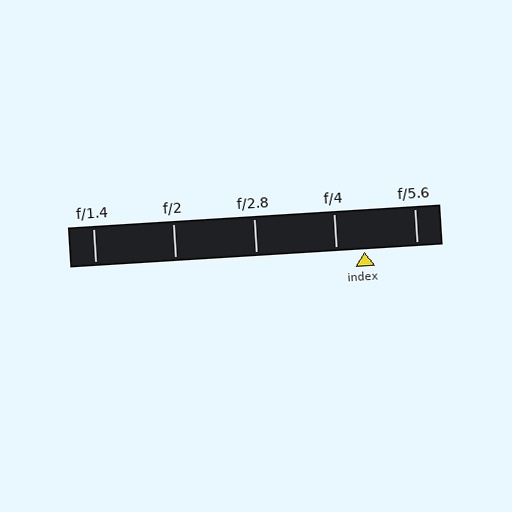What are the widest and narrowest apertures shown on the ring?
The widest aperture shown is f/1.4 and the narrowest is f/5.6.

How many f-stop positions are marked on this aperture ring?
There are 5 f-stop positions marked.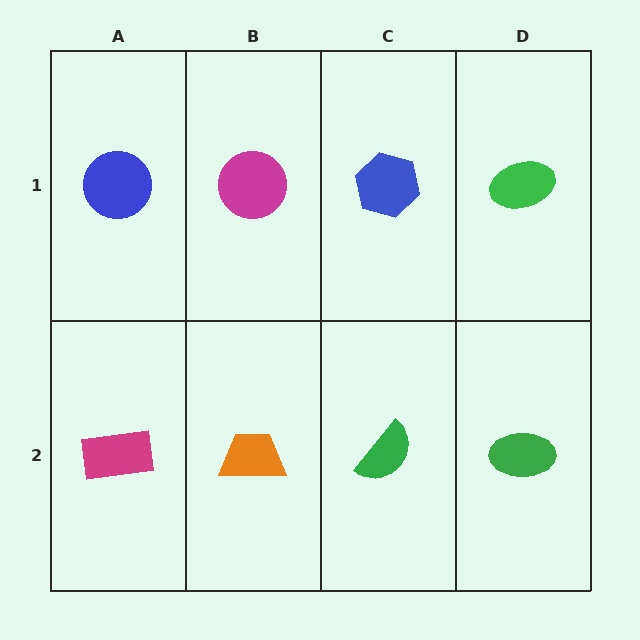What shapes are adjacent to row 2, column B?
A magenta circle (row 1, column B), a magenta rectangle (row 2, column A), a green semicircle (row 2, column C).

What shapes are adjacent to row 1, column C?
A green semicircle (row 2, column C), a magenta circle (row 1, column B), a green ellipse (row 1, column D).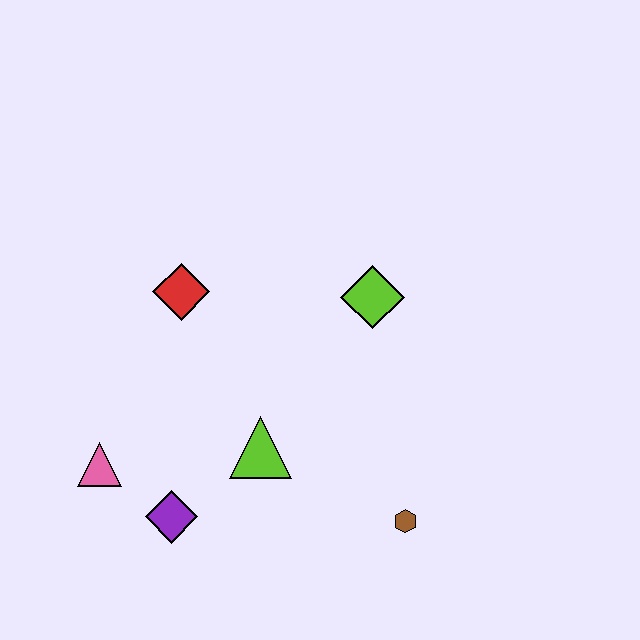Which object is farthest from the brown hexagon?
The red diamond is farthest from the brown hexagon.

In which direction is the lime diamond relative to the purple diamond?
The lime diamond is above the purple diamond.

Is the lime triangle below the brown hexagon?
No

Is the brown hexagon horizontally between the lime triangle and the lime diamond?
No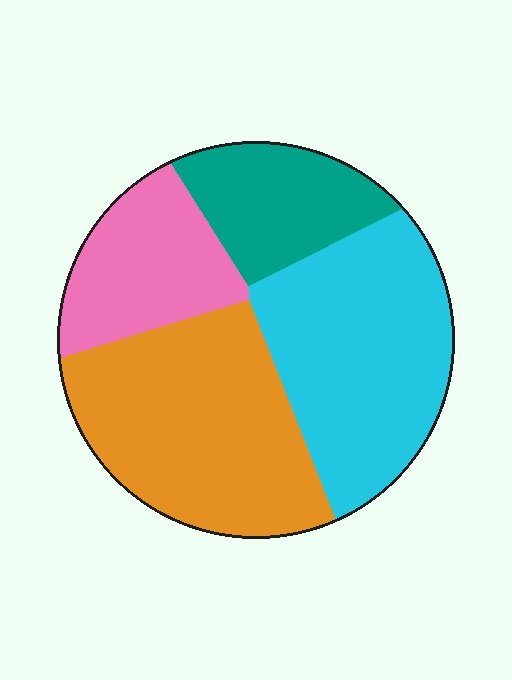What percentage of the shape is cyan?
Cyan covers roughly 35% of the shape.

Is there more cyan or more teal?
Cyan.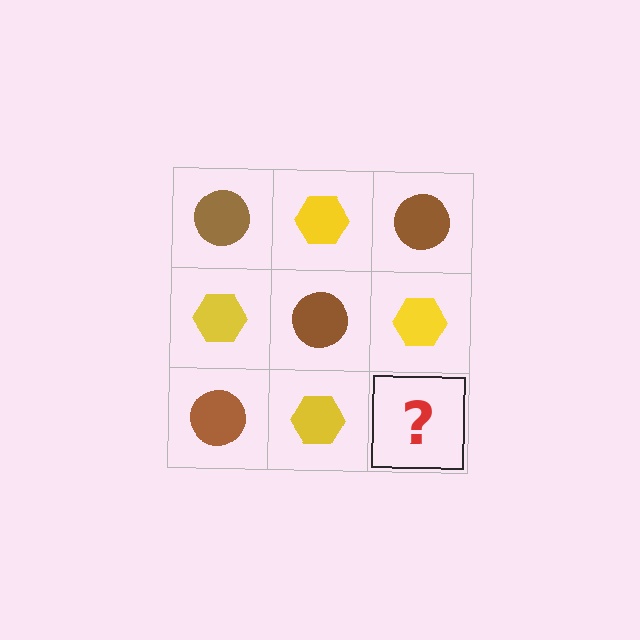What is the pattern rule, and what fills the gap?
The rule is that it alternates brown circle and yellow hexagon in a checkerboard pattern. The gap should be filled with a brown circle.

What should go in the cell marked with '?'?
The missing cell should contain a brown circle.